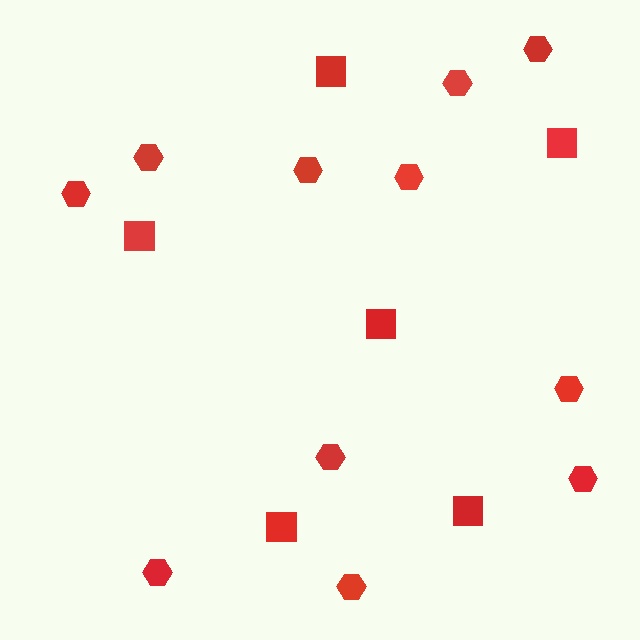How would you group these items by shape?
There are 2 groups: one group of squares (6) and one group of hexagons (11).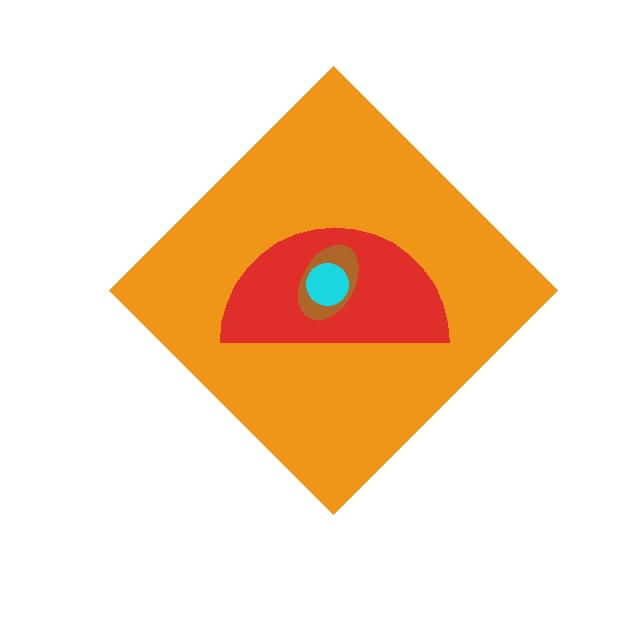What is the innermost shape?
The cyan circle.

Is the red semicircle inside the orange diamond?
Yes.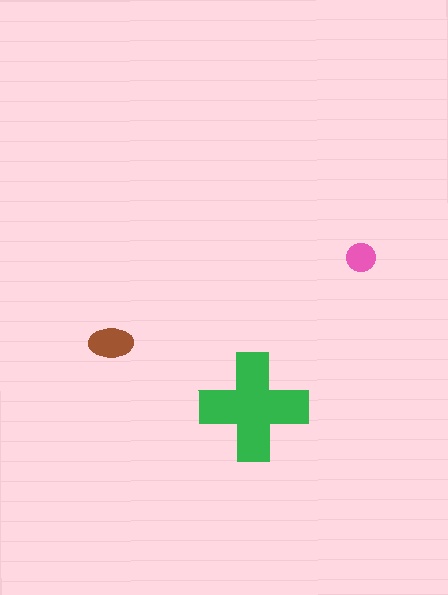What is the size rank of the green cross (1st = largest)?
1st.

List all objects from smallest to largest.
The pink circle, the brown ellipse, the green cross.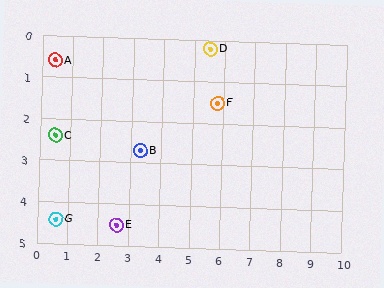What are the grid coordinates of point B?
Point B is at approximately (3.3, 2.7).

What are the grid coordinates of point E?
Point E is at approximately (2.6, 4.5).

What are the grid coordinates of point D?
Point D is at approximately (5.5, 0.2).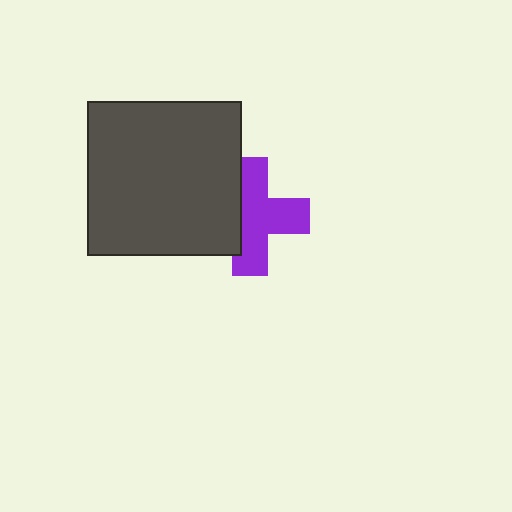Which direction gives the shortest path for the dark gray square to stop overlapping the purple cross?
Moving left gives the shortest separation.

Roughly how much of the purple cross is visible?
Most of it is visible (roughly 66%).